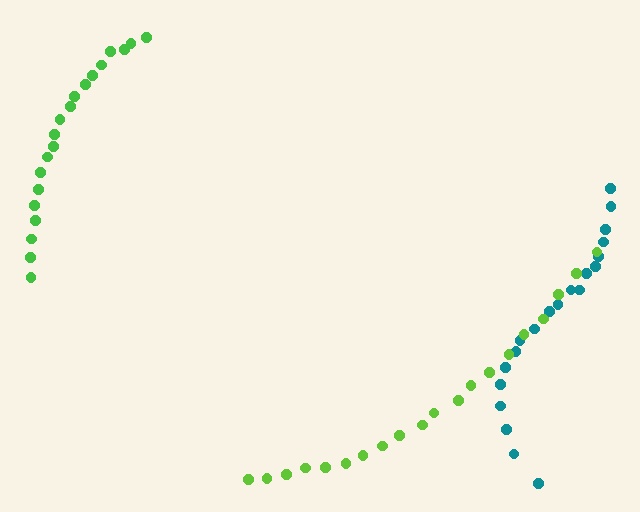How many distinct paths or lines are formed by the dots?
There are 3 distinct paths.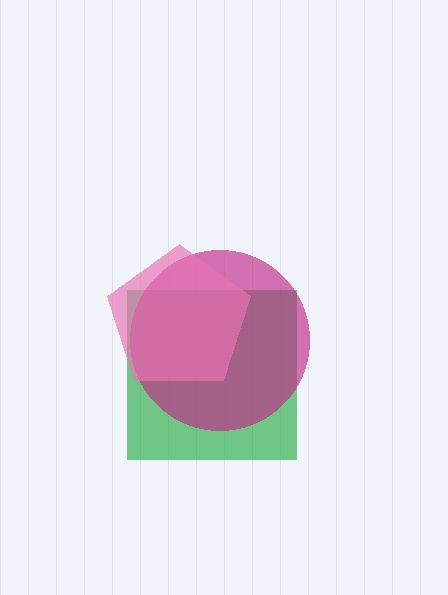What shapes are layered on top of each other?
The layered shapes are: a green square, a magenta circle, a pink pentagon.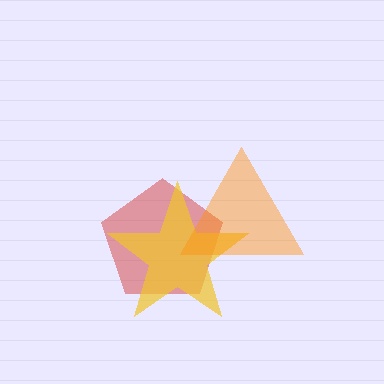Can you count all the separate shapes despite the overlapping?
Yes, there are 3 separate shapes.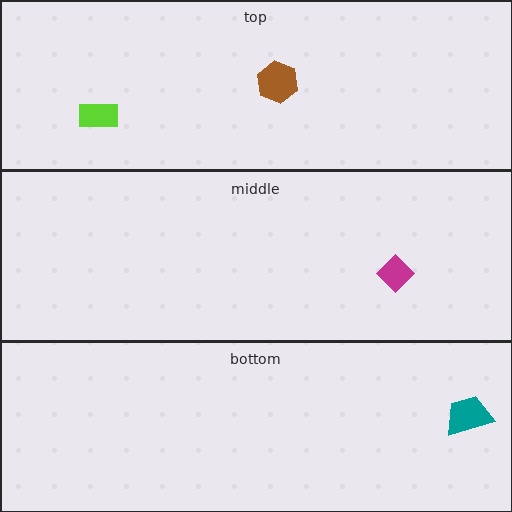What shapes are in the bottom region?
The teal trapezoid.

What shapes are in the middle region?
The magenta diamond.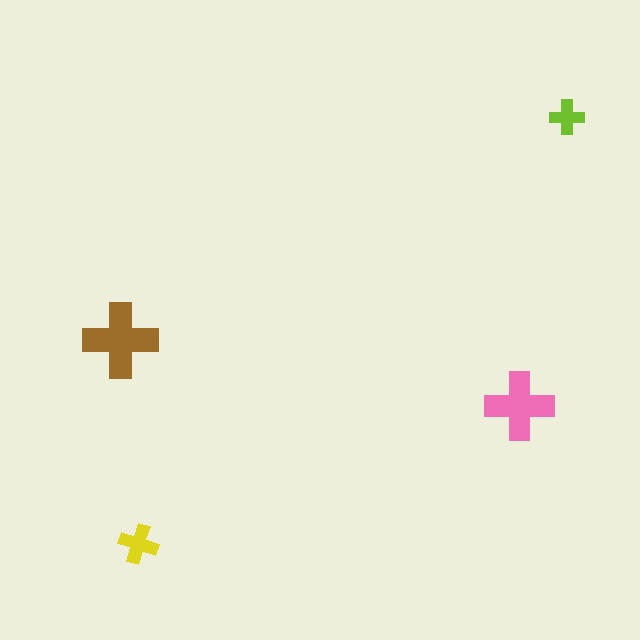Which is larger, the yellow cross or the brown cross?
The brown one.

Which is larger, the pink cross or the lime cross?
The pink one.